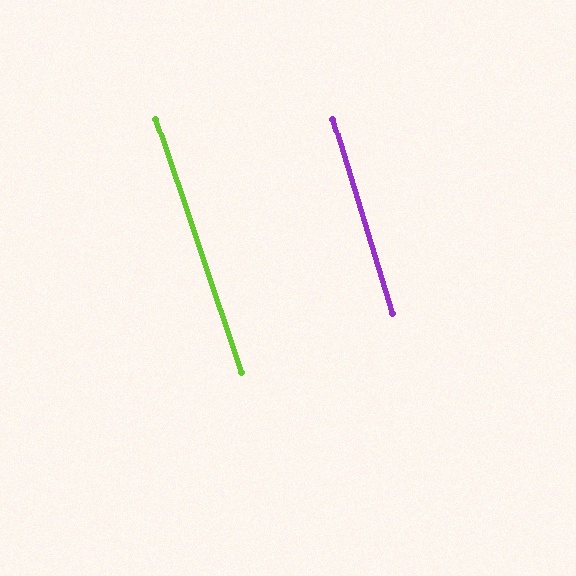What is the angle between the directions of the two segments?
Approximately 2 degrees.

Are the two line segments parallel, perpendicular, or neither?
Parallel — their directions differ by only 1.9°.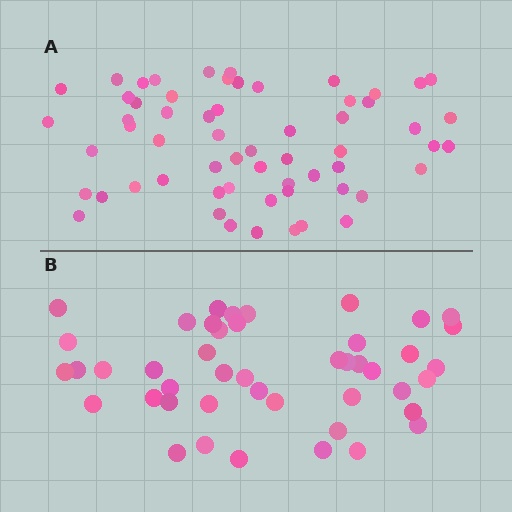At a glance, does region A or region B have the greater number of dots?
Region A (the top region) has more dots.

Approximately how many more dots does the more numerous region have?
Region A has approximately 15 more dots than region B.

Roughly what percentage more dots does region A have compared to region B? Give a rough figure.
About 35% more.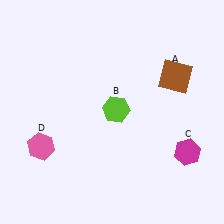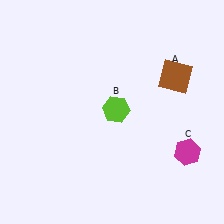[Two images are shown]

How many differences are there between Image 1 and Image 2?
There is 1 difference between the two images.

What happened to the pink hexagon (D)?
The pink hexagon (D) was removed in Image 2. It was in the bottom-left area of Image 1.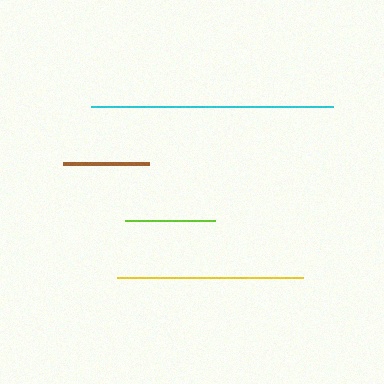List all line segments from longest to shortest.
From longest to shortest: cyan, yellow, lime, brown.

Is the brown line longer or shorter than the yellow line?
The yellow line is longer than the brown line.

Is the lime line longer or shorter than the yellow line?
The yellow line is longer than the lime line.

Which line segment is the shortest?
The brown line is the shortest at approximately 86 pixels.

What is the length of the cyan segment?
The cyan segment is approximately 242 pixels long.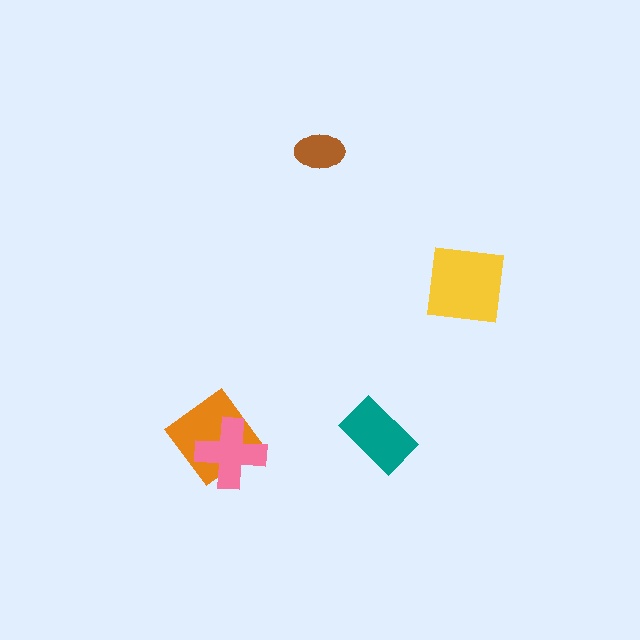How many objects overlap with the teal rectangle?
0 objects overlap with the teal rectangle.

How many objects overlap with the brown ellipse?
0 objects overlap with the brown ellipse.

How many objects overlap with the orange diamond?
1 object overlaps with the orange diamond.